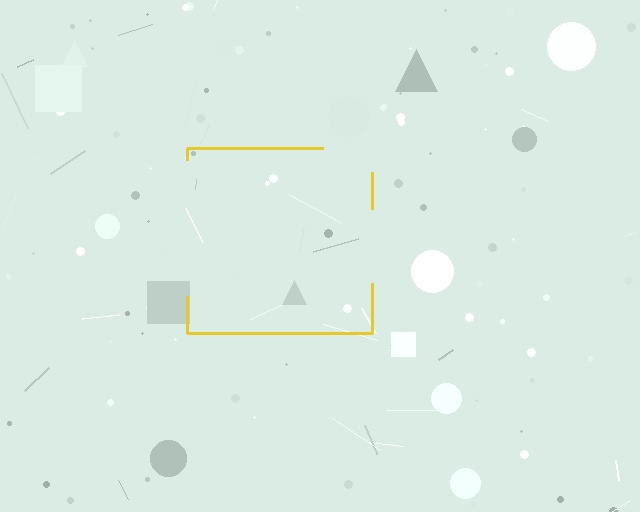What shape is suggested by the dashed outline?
The dashed outline suggests a square.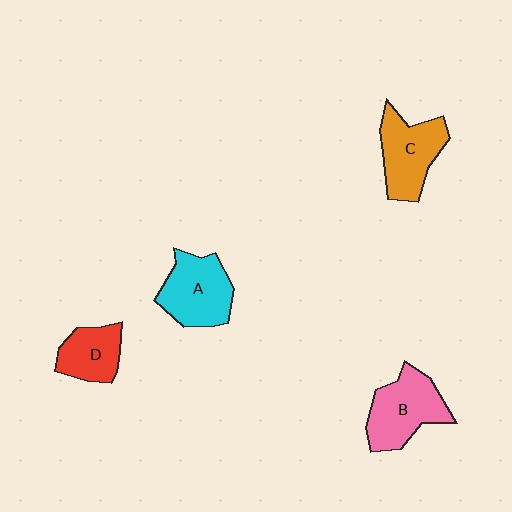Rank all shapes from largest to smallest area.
From largest to smallest: B (pink), A (cyan), C (orange), D (red).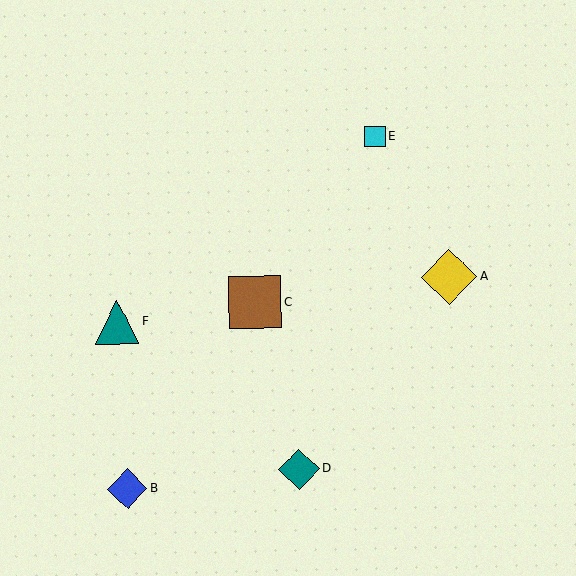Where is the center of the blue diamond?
The center of the blue diamond is at (127, 489).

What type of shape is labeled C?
Shape C is a brown square.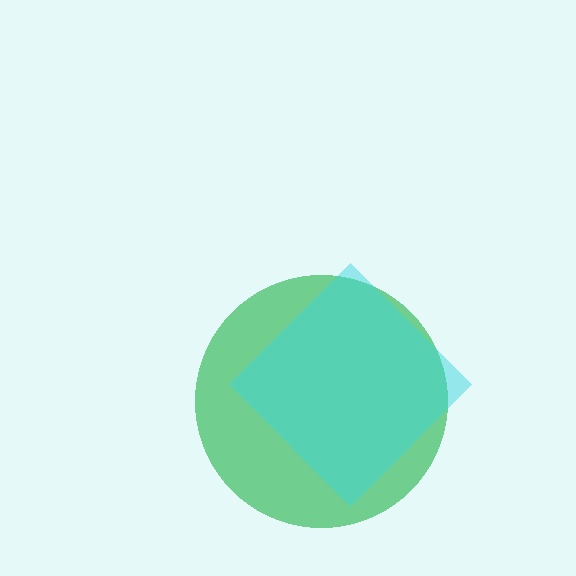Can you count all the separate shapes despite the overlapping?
Yes, there are 2 separate shapes.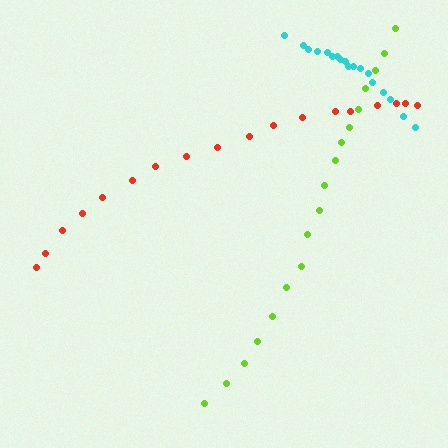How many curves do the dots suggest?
There are 3 distinct paths.